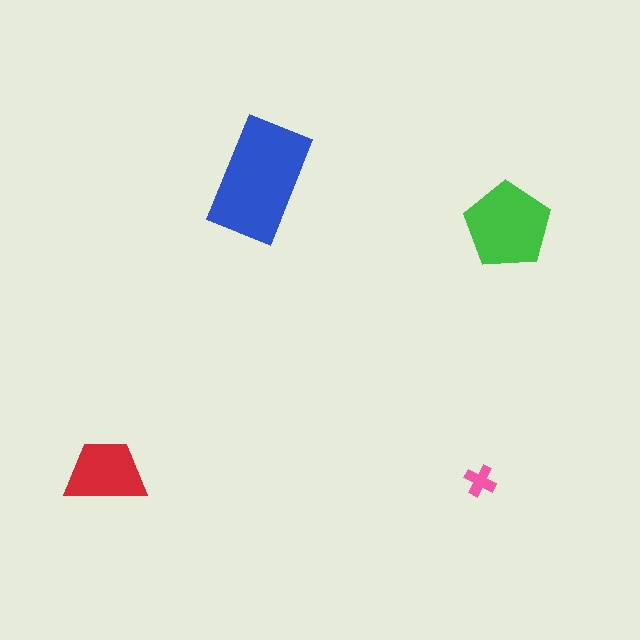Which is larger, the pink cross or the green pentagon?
The green pentagon.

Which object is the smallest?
The pink cross.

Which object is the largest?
The blue rectangle.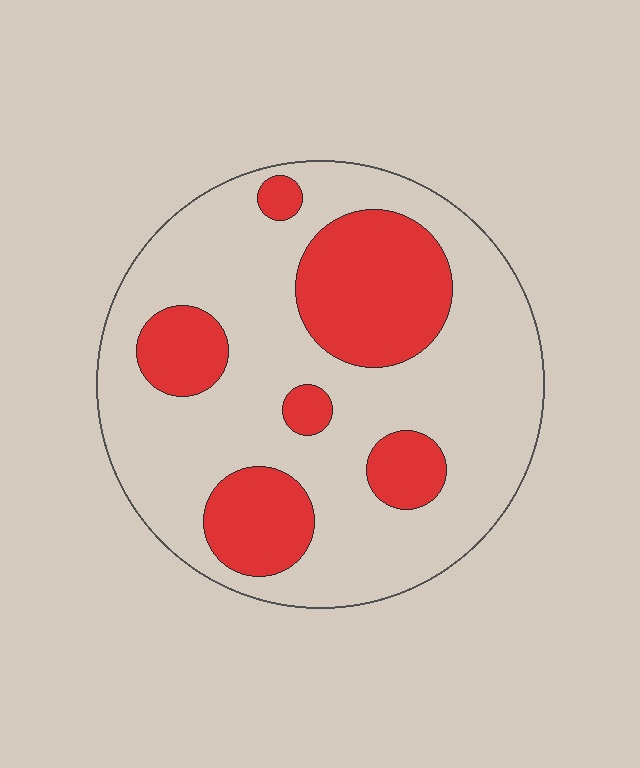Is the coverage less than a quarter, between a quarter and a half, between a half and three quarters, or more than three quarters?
Between a quarter and a half.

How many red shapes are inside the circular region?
6.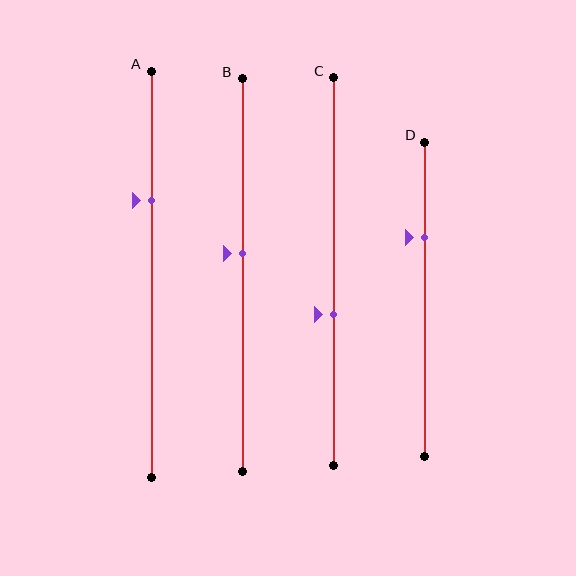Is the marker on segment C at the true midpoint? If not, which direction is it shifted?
No, the marker on segment C is shifted downward by about 11% of the segment length.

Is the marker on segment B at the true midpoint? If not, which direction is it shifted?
No, the marker on segment B is shifted upward by about 5% of the segment length.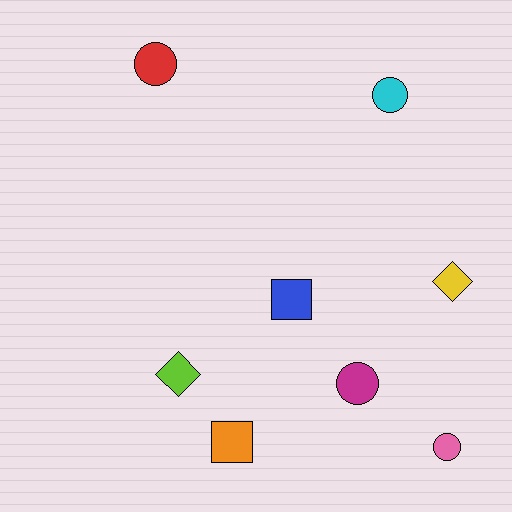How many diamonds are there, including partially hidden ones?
There are 2 diamonds.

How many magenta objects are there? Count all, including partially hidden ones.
There is 1 magenta object.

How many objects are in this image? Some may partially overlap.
There are 8 objects.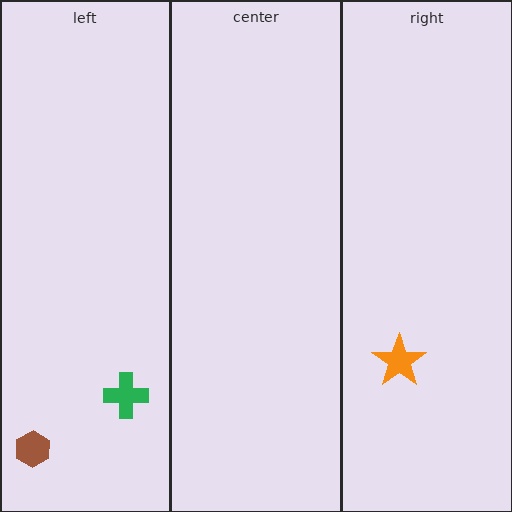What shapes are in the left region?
The brown hexagon, the green cross.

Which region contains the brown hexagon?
The left region.